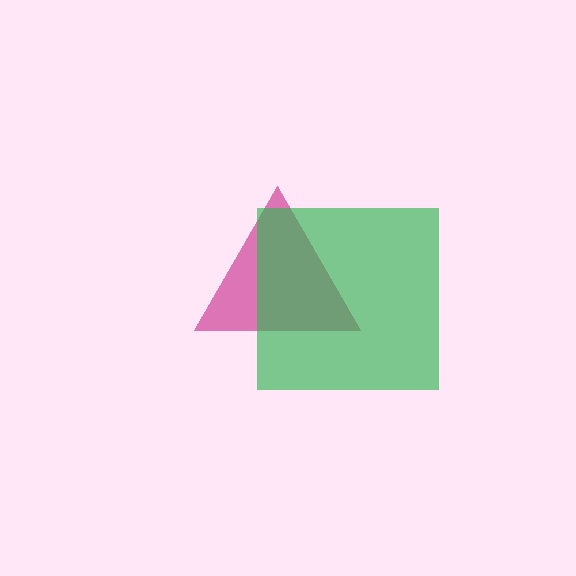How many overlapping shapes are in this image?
There are 2 overlapping shapes in the image.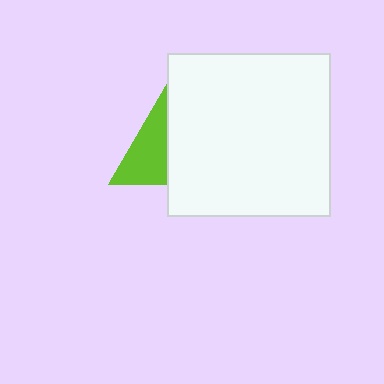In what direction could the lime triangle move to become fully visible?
The lime triangle could move left. That would shift it out from behind the white square entirely.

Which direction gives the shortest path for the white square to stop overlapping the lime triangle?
Moving right gives the shortest separation.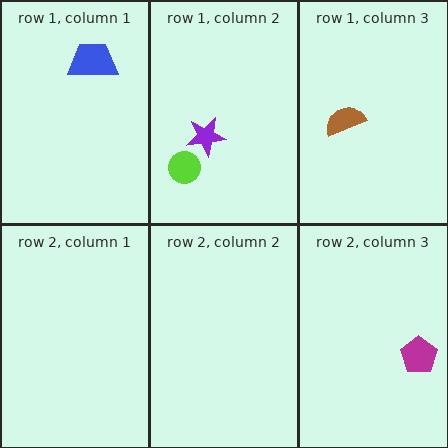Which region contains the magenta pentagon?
The row 2, column 3 region.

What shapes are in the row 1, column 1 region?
The blue trapezoid.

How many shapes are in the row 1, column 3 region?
1.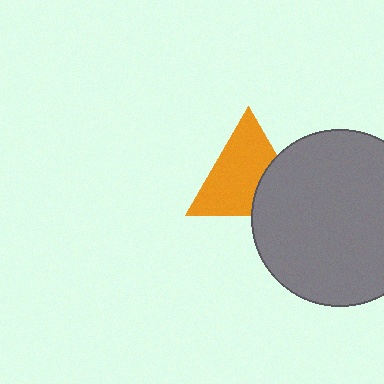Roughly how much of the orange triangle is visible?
Most of it is visible (roughly 70%).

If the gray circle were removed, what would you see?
You would see the complete orange triangle.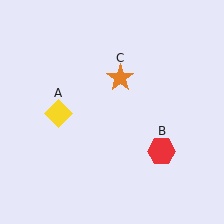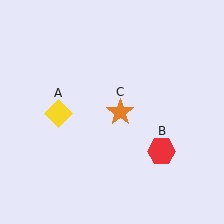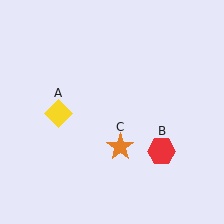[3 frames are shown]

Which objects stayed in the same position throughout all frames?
Yellow diamond (object A) and red hexagon (object B) remained stationary.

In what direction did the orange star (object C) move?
The orange star (object C) moved down.